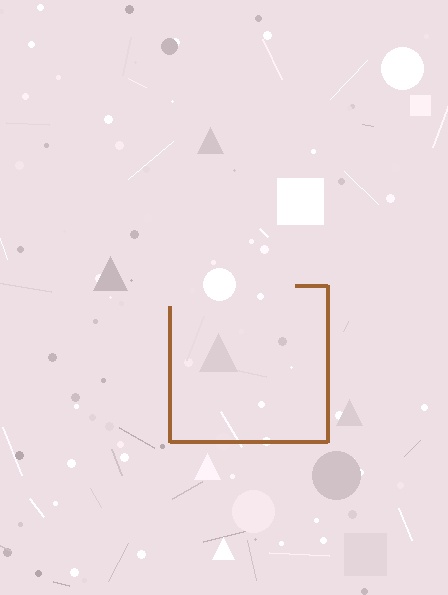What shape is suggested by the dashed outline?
The dashed outline suggests a square.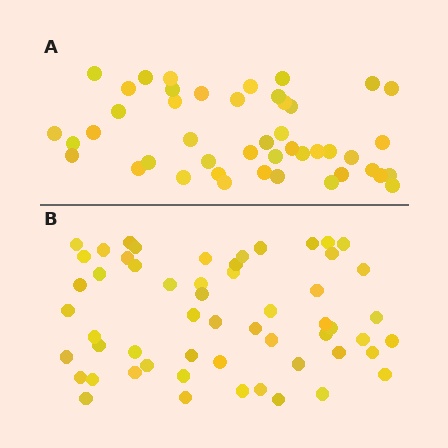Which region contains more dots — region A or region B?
Region B (the bottom region) has more dots.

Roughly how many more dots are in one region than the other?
Region B has roughly 12 or so more dots than region A.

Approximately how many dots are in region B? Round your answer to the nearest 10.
About 60 dots. (The exact count is 56, which rounds to 60.)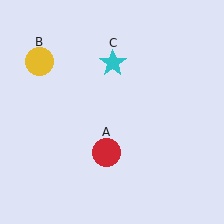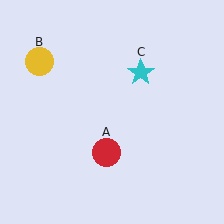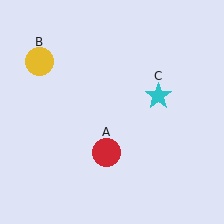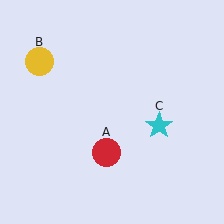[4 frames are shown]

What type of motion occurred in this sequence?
The cyan star (object C) rotated clockwise around the center of the scene.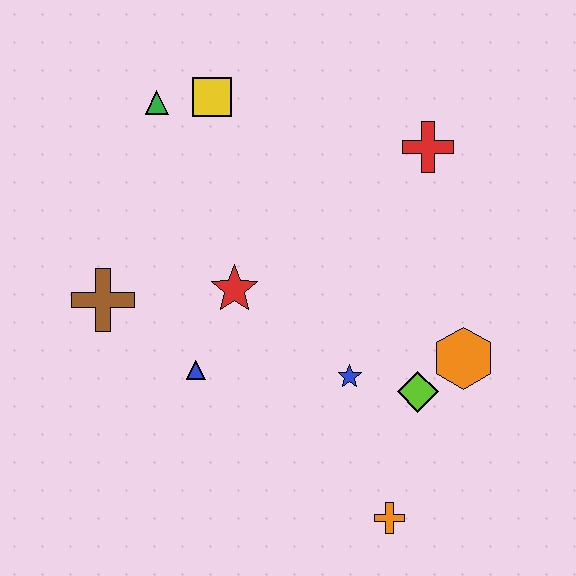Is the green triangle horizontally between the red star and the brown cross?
Yes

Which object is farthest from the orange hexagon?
The green triangle is farthest from the orange hexagon.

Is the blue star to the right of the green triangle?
Yes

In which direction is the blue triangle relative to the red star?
The blue triangle is below the red star.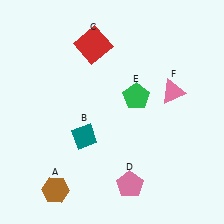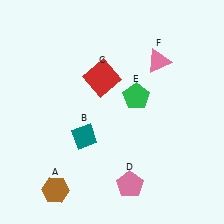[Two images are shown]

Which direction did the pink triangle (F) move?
The pink triangle (F) moved up.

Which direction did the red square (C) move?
The red square (C) moved down.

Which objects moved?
The objects that moved are: the red square (C), the pink triangle (F).